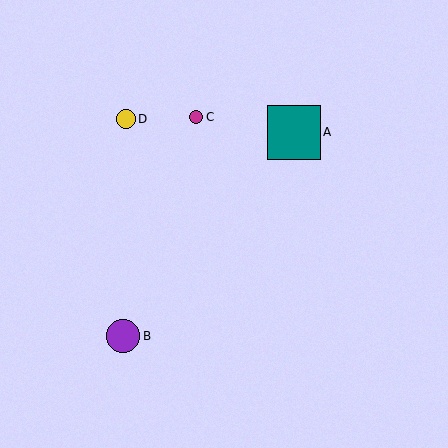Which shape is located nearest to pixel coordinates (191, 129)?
The magenta circle (labeled C) at (196, 117) is nearest to that location.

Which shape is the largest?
The teal square (labeled A) is the largest.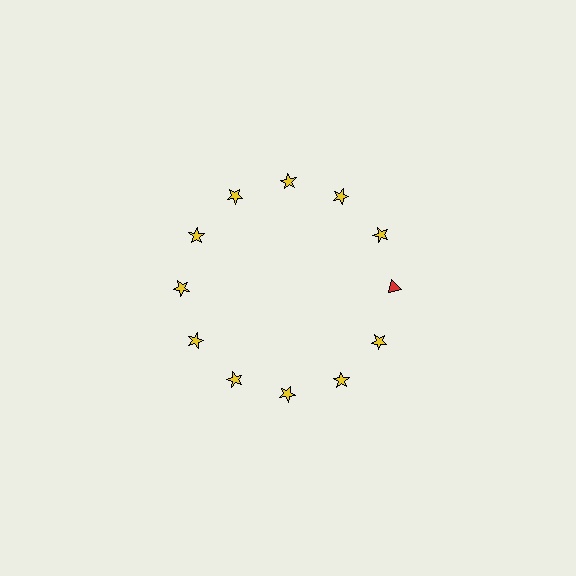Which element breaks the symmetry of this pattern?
The red triangle at roughly the 3 o'clock position breaks the symmetry. All other shapes are yellow stars.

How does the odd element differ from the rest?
It differs in both color (red instead of yellow) and shape (triangle instead of star).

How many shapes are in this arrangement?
There are 12 shapes arranged in a ring pattern.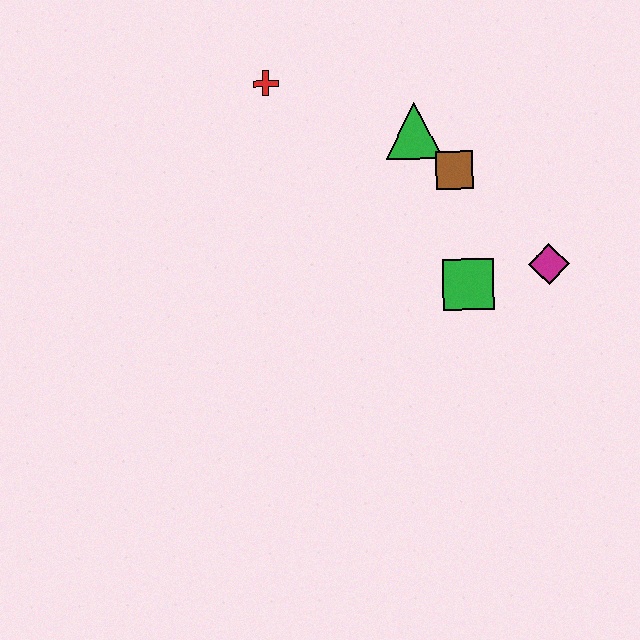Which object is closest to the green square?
The magenta diamond is closest to the green square.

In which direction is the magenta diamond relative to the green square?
The magenta diamond is to the right of the green square.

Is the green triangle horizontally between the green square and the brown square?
No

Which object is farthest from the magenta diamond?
The red cross is farthest from the magenta diamond.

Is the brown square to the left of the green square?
Yes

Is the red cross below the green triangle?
No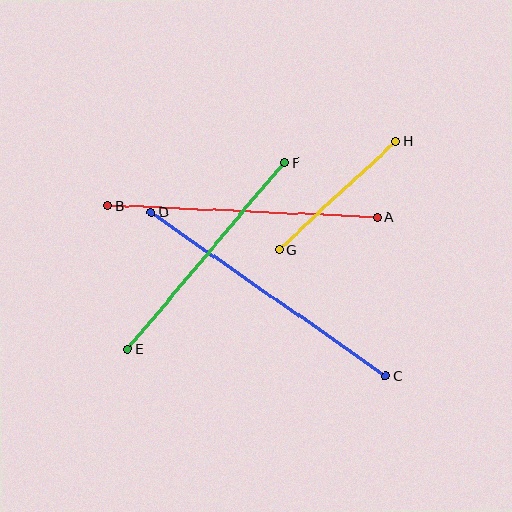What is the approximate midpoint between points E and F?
The midpoint is at approximately (206, 256) pixels.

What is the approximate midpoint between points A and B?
The midpoint is at approximately (242, 211) pixels.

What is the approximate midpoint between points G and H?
The midpoint is at approximately (337, 196) pixels.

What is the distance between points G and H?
The distance is approximately 159 pixels.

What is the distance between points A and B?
The distance is approximately 269 pixels.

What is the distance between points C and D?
The distance is approximately 287 pixels.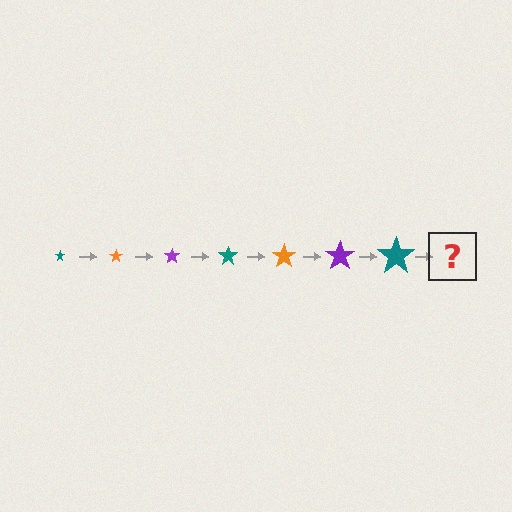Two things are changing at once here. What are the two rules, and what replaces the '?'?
The two rules are that the star grows larger each step and the color cycles through teal, orange, and purple. The '?' should be an orange star, larger than the previous one.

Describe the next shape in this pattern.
It should be an orange star, larger than the previous one.